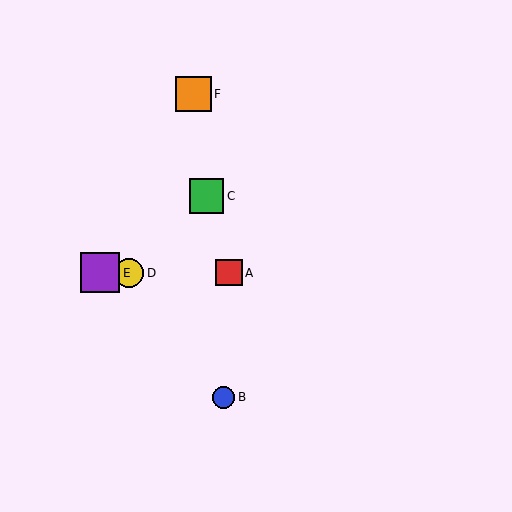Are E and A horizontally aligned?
Yes, both are at y≈273.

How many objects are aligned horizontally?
3 objects (A, D, E) are aligned horizontally.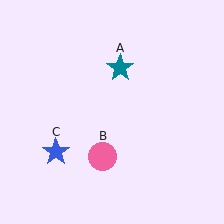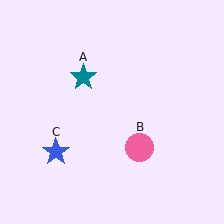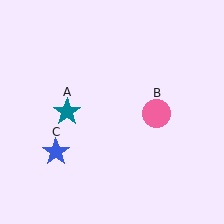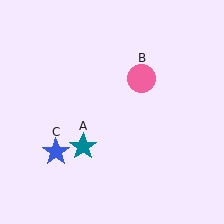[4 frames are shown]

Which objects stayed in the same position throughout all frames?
Blue star (object C) remained stationary.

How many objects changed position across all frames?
2 objects changed position: teal star (object A), pink circle (object B).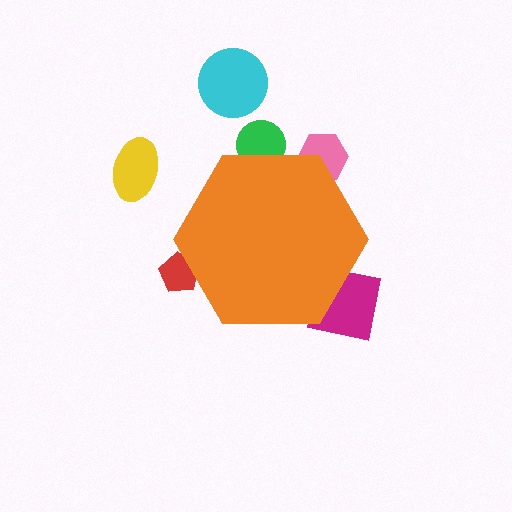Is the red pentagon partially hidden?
Yes, the red pentagon is partially hidden behind the orange hexagon.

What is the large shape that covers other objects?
An orange hexagon.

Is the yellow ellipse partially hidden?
No, the yellow ellipse is fully visible.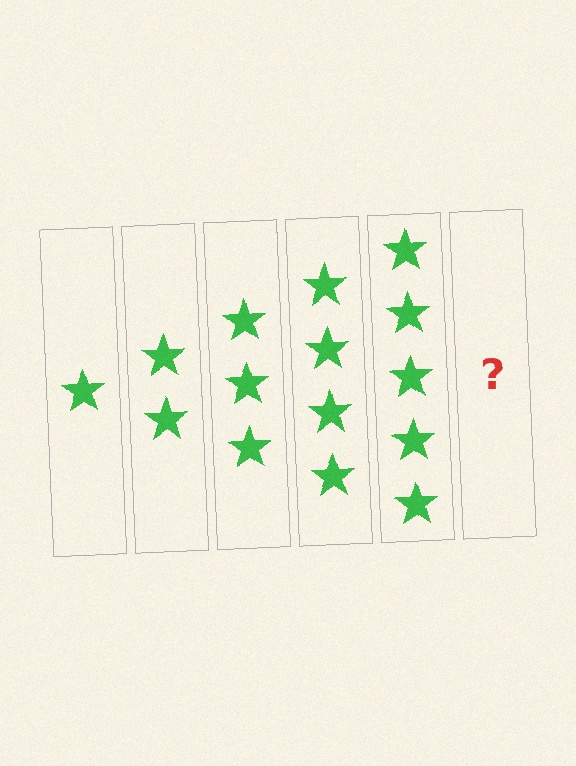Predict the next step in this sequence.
The next step is 6 stars.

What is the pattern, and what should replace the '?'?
The pattern is that each step adds one more star. The '?' should be 6 stars.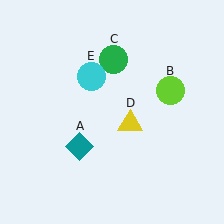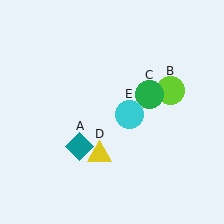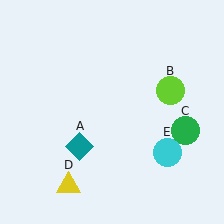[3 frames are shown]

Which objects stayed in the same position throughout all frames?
Teal diamond (object A) and lime circle (object B) remained stationary.